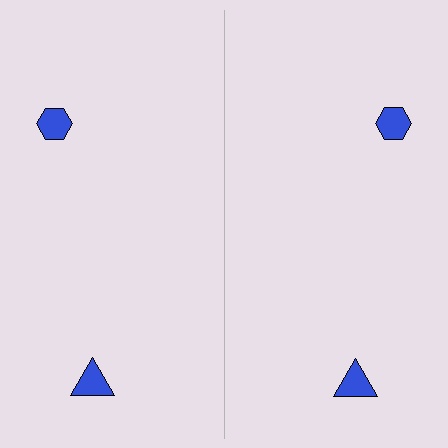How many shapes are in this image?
There are 4 shapes in this image.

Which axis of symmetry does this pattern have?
The pattern has a vertical axis of symmetry running through the center of the image.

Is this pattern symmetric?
Yes, this pattern has bilateral (reflection) symmetry.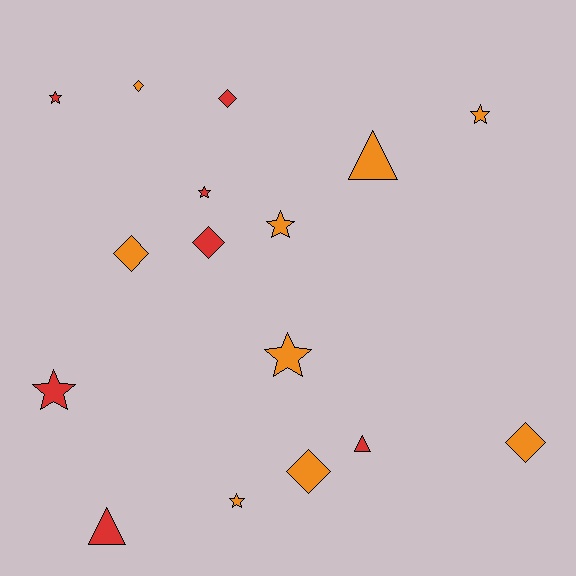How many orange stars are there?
There are 4 orange stars.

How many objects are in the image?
There are 16 objects.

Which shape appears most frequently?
Star, with 7 objects.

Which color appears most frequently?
Orange, with 9 objects.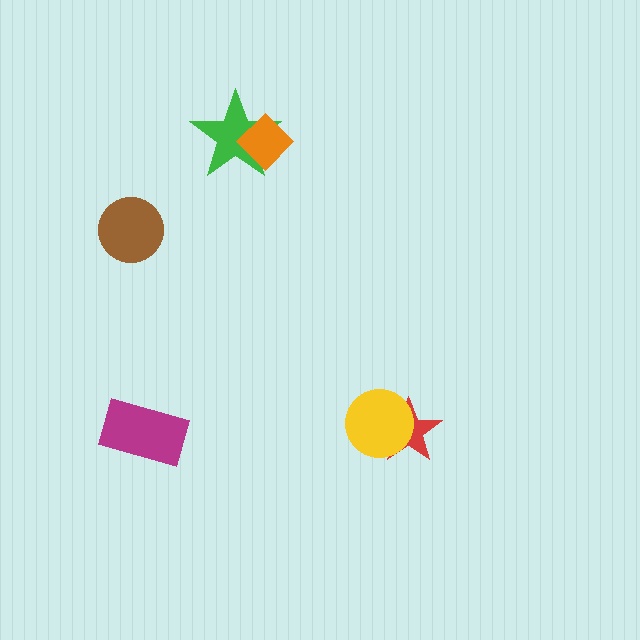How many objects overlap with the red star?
1 object overlaps with the red star.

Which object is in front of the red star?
The yellow circle is in front of the red star.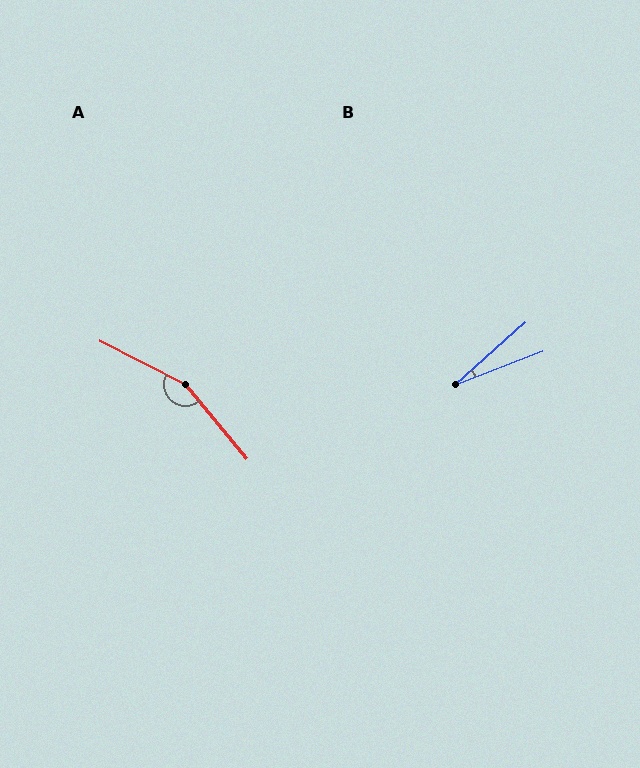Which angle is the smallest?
B, at approximately 21 degrees.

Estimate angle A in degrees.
Approximately 156 degrees.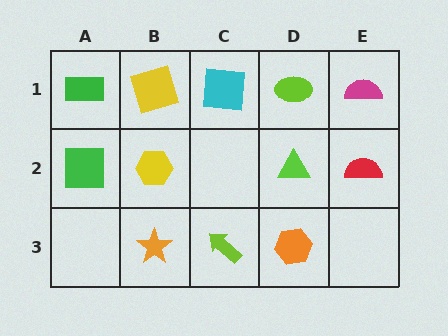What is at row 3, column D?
An orange hexagon.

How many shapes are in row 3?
3 shapes.